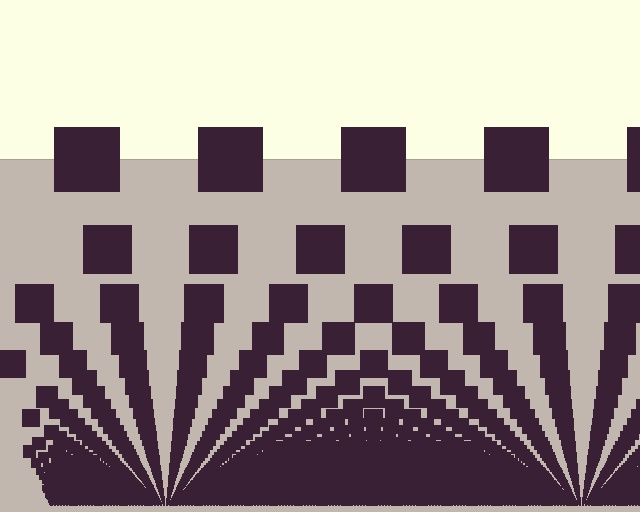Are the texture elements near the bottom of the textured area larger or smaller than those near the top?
Smaller. The gradient is inverted — elements near the bottom are smaller and denser.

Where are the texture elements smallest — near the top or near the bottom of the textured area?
Near the bottom.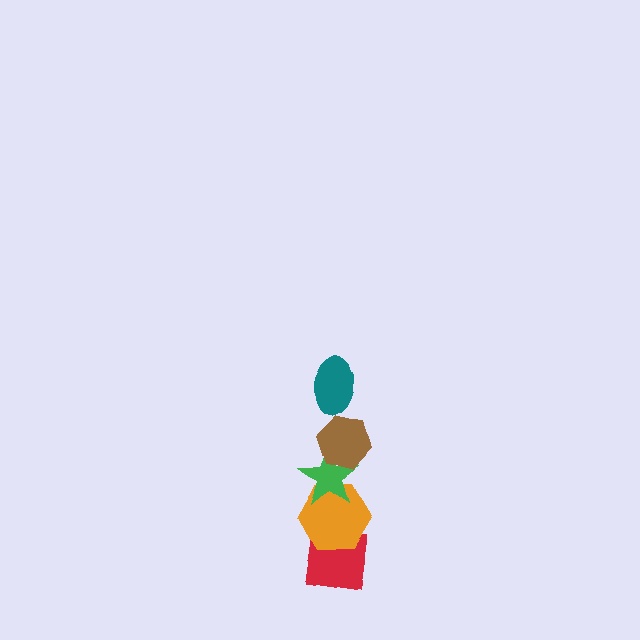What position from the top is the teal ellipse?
The teal ellipse is 1st from the top.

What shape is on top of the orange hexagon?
The green star is on top of the orange hexagon.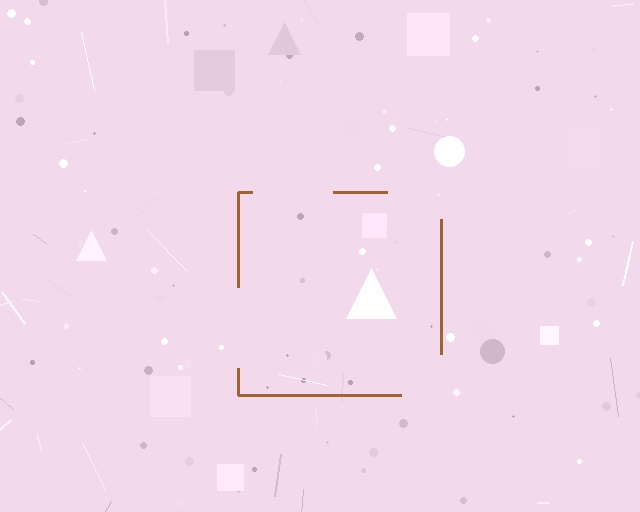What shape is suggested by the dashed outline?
The dashed outline suggests a square.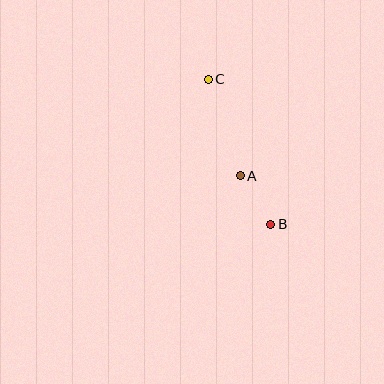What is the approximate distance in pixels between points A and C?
The distance between A and C is approximately 102 pixels.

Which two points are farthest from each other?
Points B and C are farthest from each other.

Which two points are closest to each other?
Points A and B are closest to each other.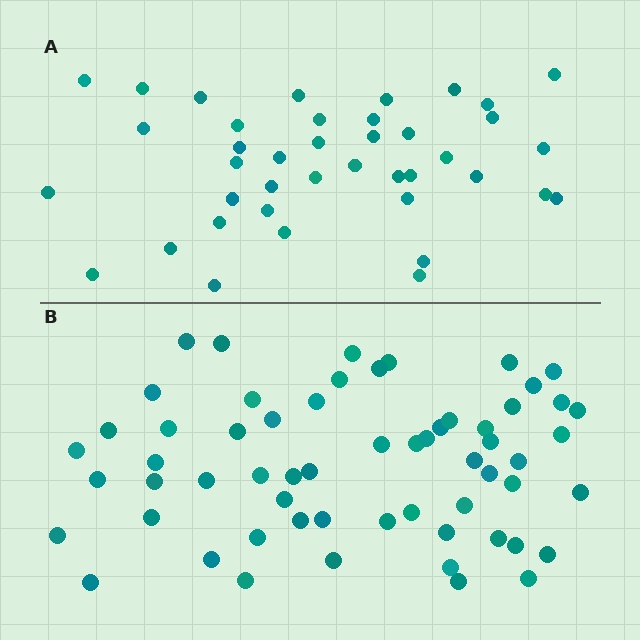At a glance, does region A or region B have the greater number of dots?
Region B (the bottom region) has more dots.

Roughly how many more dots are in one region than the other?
Region B has approximately 20 more dots than region A.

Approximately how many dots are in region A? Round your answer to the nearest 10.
About 40 dots.